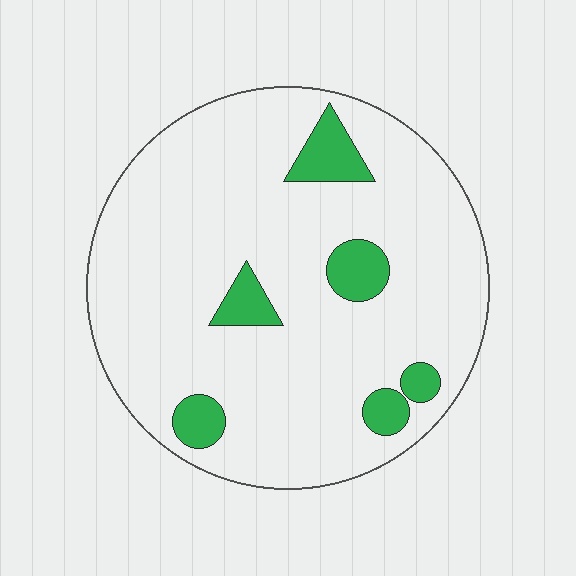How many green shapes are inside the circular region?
6.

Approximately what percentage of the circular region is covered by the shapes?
Approximately 10%.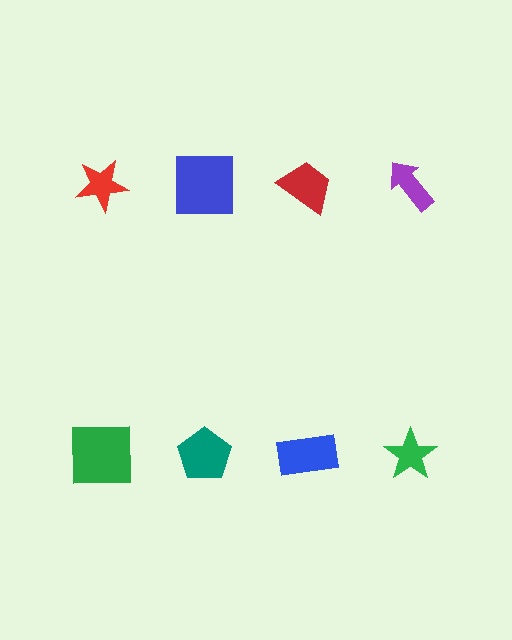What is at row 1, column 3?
A red trapezoid.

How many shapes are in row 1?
4 shapes.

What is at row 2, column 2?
A teal pentagon.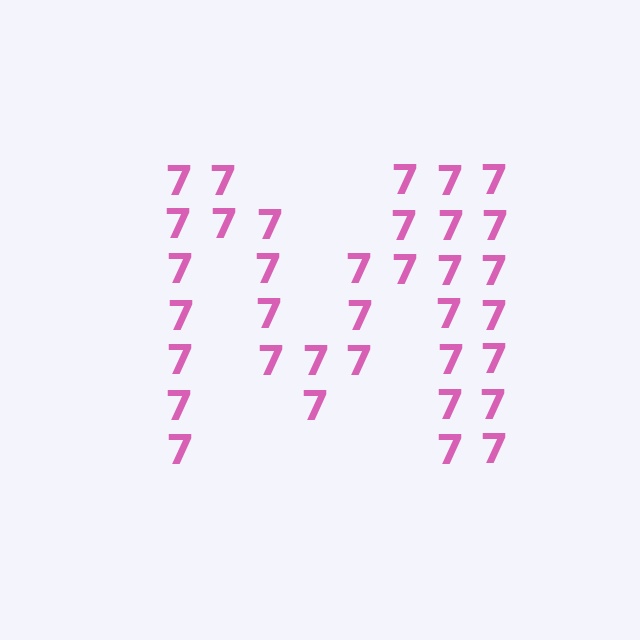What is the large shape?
The large shape is the letter M.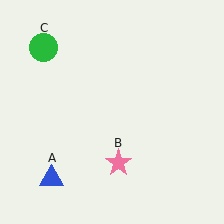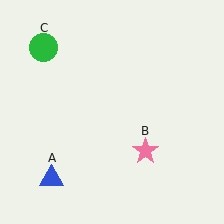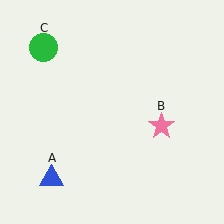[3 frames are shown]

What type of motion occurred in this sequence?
The pink star (object B) rotated counterclockwise around the center of the scene.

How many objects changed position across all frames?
1 object changed position: pink star (object B).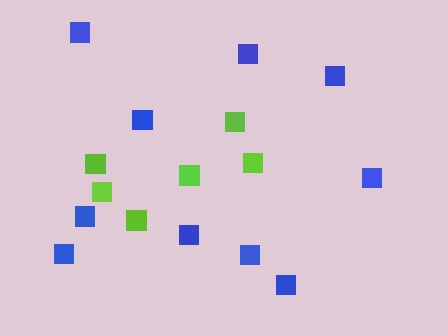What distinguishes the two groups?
There are 2 groups: one group of blue squares (10) and one group of lime squares (6).